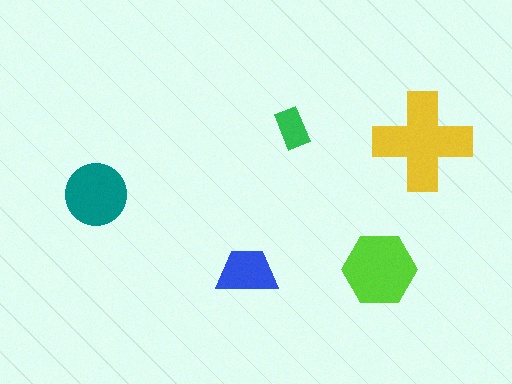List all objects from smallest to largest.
The green rectangle, the blue trapezoid, the teal circle, the lime hexagon, the yellow cross.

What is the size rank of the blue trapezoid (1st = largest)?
4th.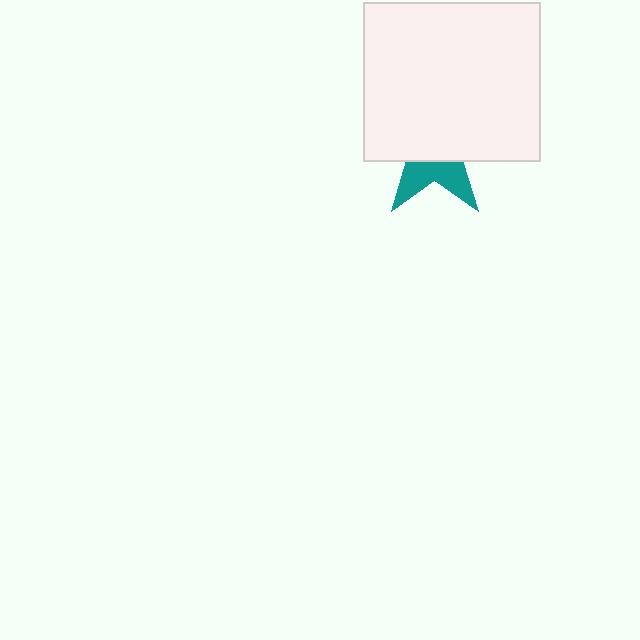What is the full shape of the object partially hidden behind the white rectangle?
The partially hidden object is a teal star.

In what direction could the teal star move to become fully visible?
The teal star could move down. That would shift it out from behind the white rectangle entirely.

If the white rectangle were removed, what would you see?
You would see the complete teal star.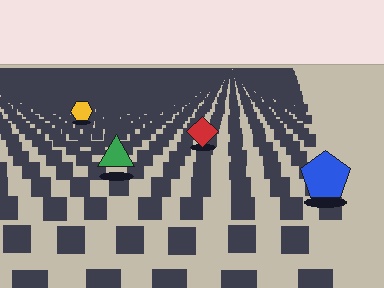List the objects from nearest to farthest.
From nearest to farthest: the blue pentagon, the green triangle, the red diamond, the yellow hexagon.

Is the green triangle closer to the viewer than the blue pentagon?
No. The blue pentagon is closer — you can tell from the texture gradient: the ground texture is coarser near it.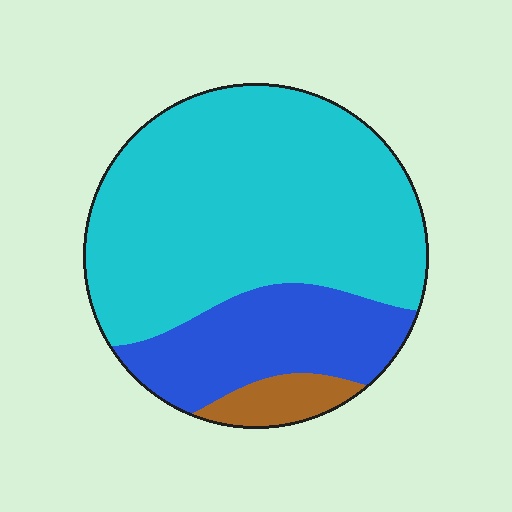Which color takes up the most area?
Cyan, at roughly 70%.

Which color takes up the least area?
Brown, at roughly 5%.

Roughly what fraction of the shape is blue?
Blue takes up between a sixth and a third of the shape.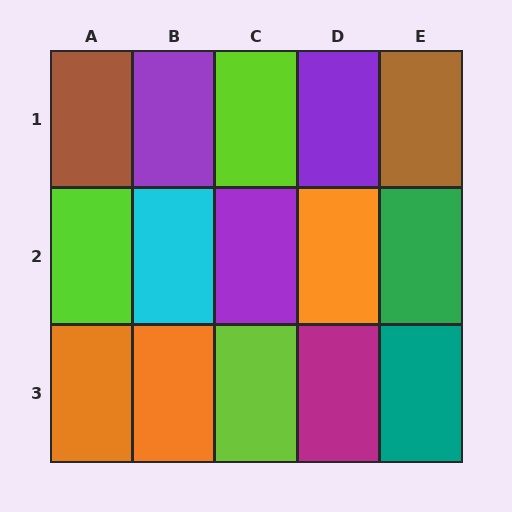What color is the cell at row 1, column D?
Purple.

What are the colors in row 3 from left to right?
Orange, orange, lime, magenta, teal.